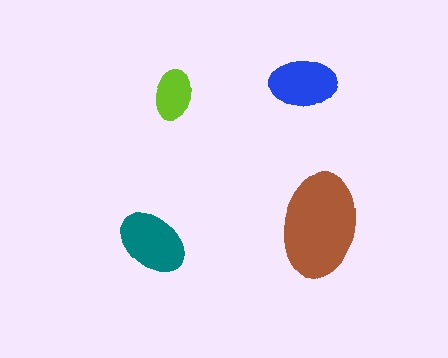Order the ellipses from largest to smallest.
the brown one, the teal one, the blue one, the lime one.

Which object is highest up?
The blue ellipse is topmost.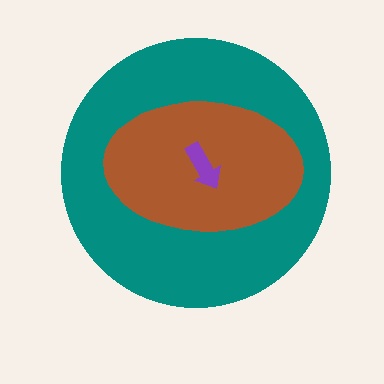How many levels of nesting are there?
3.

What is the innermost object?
The purple arrow.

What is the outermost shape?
The teal circle.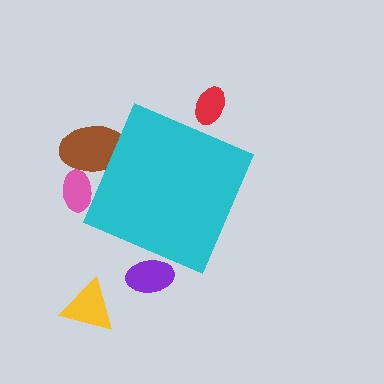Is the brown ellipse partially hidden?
Yes, the brown ellipse is partially hidden behind the cyan diamond.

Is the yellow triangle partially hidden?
No, the yellow triangle is fully visible.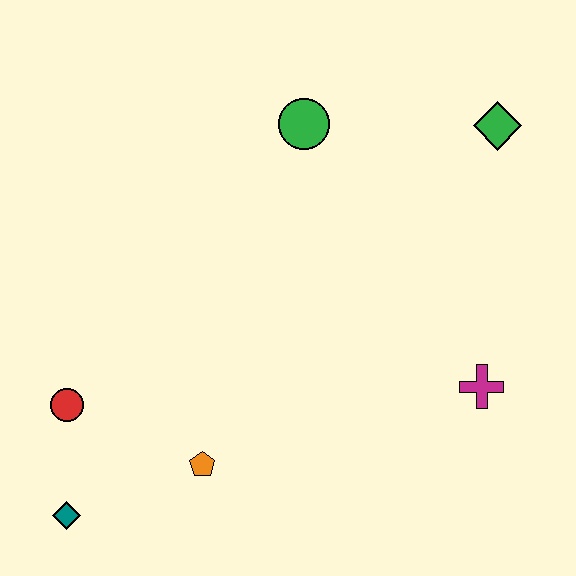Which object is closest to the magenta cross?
The green diamond is closest to the magenta cross.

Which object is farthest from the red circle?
The green diamond is farthest from the red circle.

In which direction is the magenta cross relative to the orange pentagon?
The magenta cross is to the right of the orange pentagon.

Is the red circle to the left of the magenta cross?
Yes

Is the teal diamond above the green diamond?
No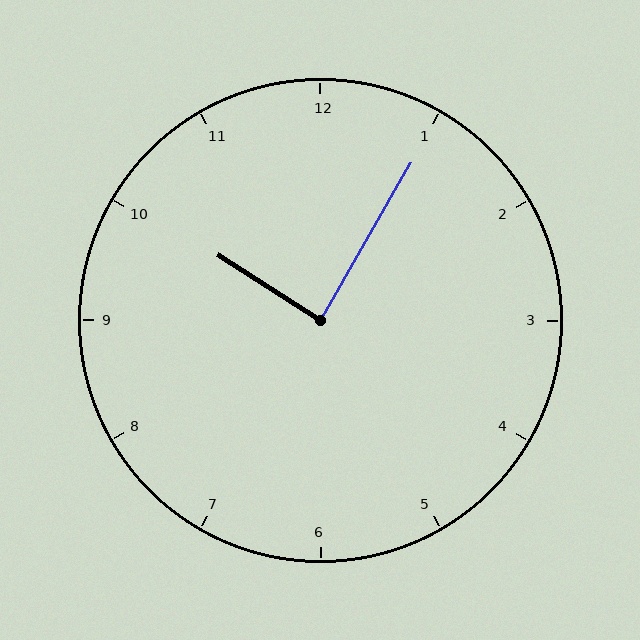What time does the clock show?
10:05.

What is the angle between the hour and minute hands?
Approximately 88 degrees.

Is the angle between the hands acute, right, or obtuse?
It is right.